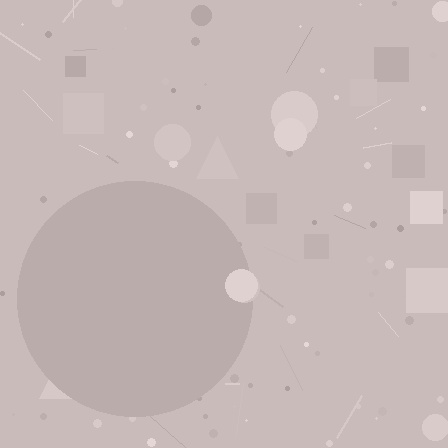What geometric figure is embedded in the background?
A circle is embedded in the background.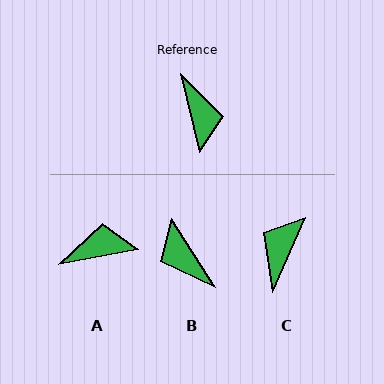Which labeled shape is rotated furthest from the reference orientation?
B, about 161 degrees away.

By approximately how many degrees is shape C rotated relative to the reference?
Approximately 143 degrees counter-clockwise.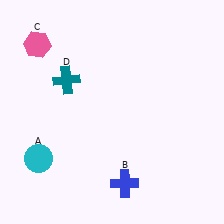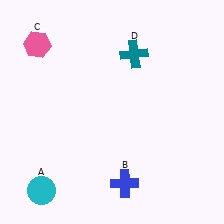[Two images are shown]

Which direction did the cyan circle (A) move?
The cyan circle (A) moved down.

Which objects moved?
The objects that moved are: the cyan circle (A), the teal cross (D).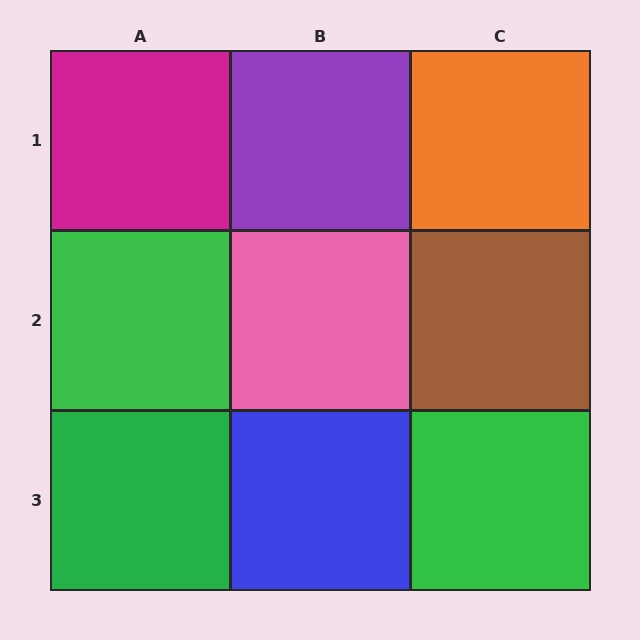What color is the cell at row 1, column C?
Orange.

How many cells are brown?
1 cell is brown.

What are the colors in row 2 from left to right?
Green, pink, brown.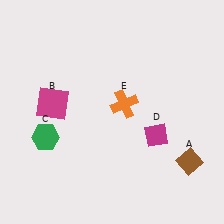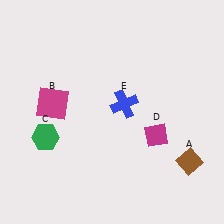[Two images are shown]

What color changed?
The cross (E) changed from orange in Image 1 to blue in Image 2.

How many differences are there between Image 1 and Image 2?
There is 1 difference between the two images.